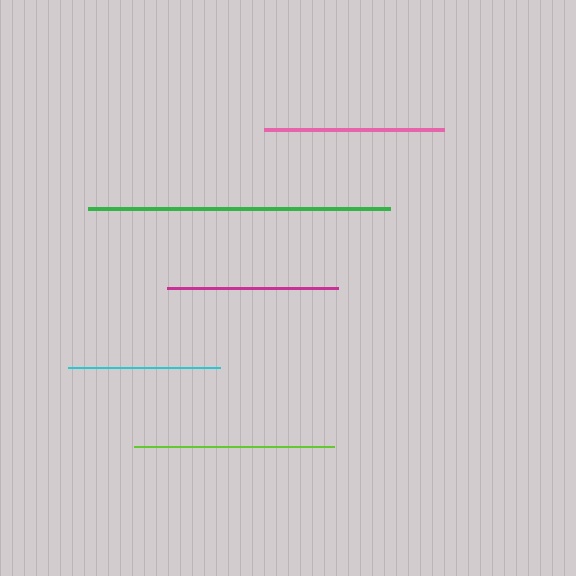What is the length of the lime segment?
The lime segment is approximately 199 pixels long.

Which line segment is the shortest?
The cyan line is the shortest at approximately 152 pixels.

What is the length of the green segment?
The green segment is approximately 302 pixels long.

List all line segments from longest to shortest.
From longest to shortest: green, lime, pink, magenta, cyan.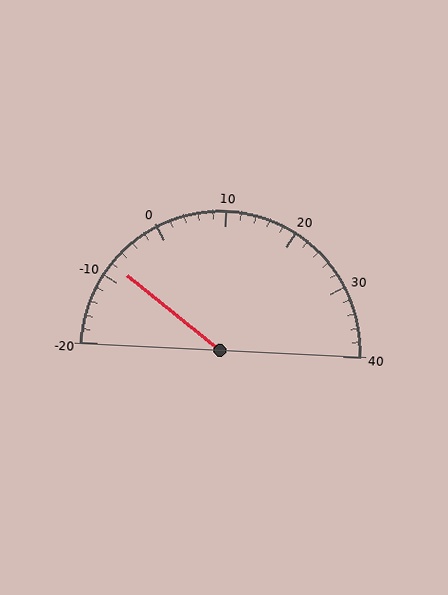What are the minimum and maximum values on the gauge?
The gauge ranges from -20 to 40.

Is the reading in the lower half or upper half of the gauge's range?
The reading is in the lower half of the range (-20 to 40).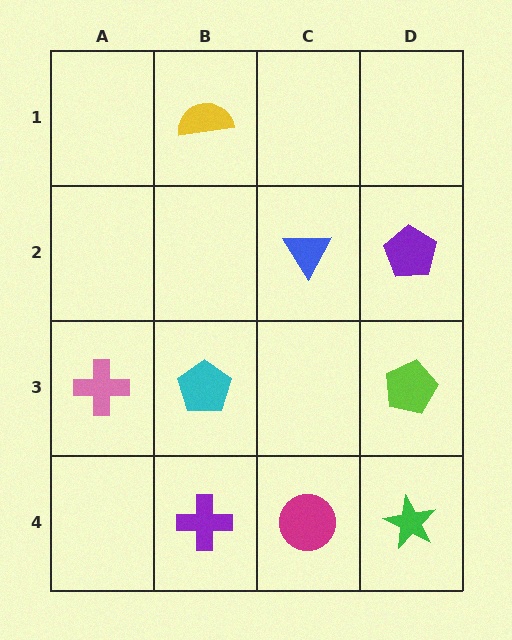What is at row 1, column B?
A yellow semicircle.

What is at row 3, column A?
A pink cross.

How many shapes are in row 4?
3 shapes.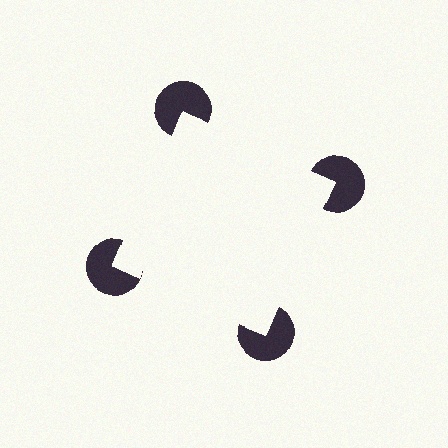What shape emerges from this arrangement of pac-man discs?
An illusory square — its edges are inferred from the aligned wedge cuts in the pac-man discs, not physically drawn.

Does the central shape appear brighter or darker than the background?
It typically appears slightly brighter than the background, even though no actual brightness change is drawn.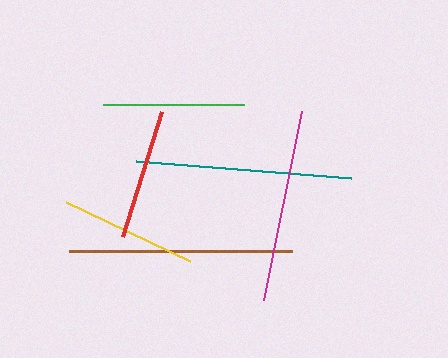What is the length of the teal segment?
The teal segment is approximately 215 pixels long.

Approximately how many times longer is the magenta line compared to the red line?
The magenta line is approximately 1.5 times the length of the red line.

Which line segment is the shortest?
The red line is the shortest at approximately 131 pixels.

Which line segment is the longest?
The brown line is the longest at approximately 223 pixels.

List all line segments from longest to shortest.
From longest to shortest: brown, teal, magenta, green, yellow, red.